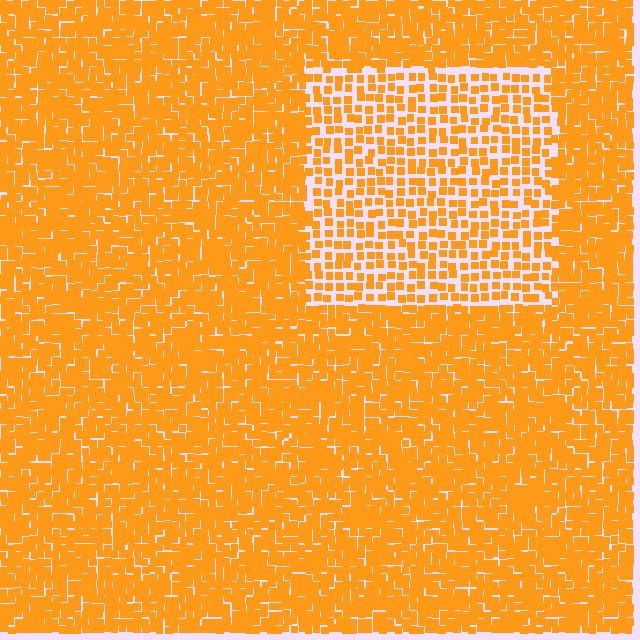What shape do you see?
I see a rectangle.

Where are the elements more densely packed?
The elements are more densely packed outside the rectangle boundary.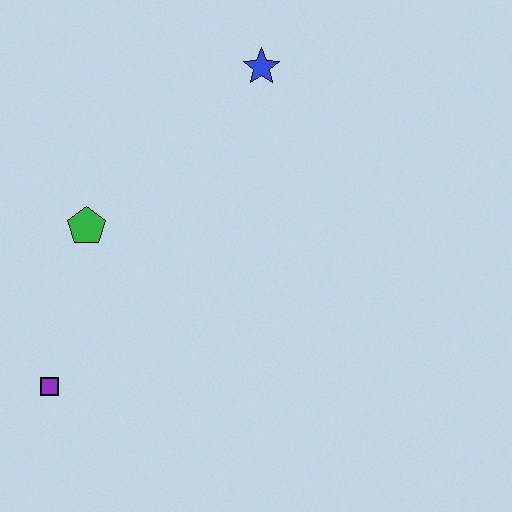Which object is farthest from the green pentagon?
The blue star is farthest from the green pentagon.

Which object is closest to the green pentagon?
The purple square is closest to the green pentagon.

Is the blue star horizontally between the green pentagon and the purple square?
No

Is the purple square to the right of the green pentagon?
No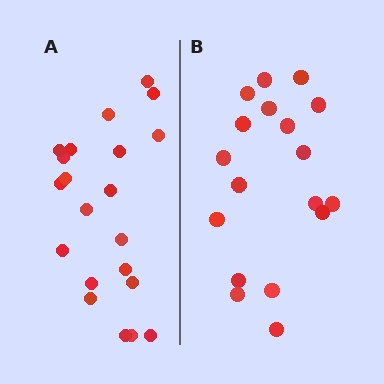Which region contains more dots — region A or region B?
Region A (the left region) has more dots.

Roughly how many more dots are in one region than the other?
Region A has just a few more — roughly 2 or 3 more dots than region B.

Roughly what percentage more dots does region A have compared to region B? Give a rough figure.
About 15% more.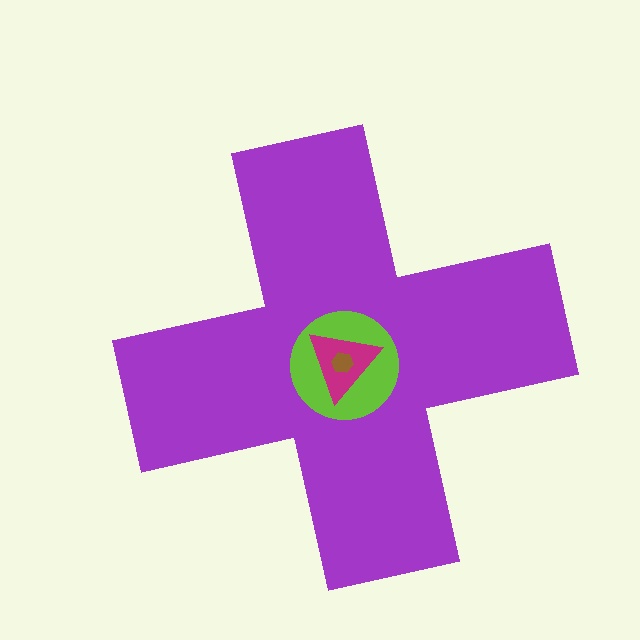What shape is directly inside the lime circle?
The magenta triangle.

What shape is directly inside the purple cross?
The lime circle.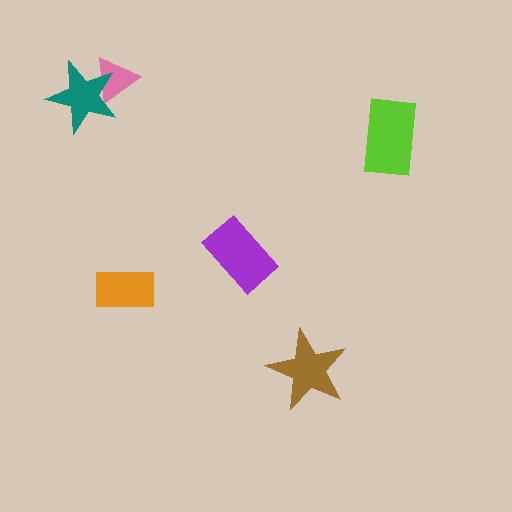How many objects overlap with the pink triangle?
1 object overlaps with the pink triangle.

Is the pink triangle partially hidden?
Yes, it is partially covered by another shape.